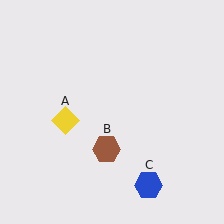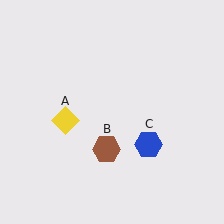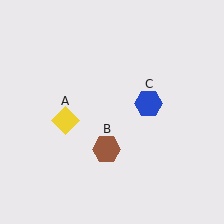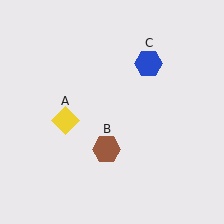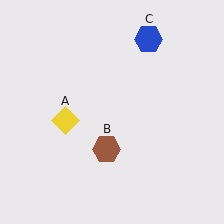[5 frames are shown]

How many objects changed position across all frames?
1 object changed position: blue hexagon (object C).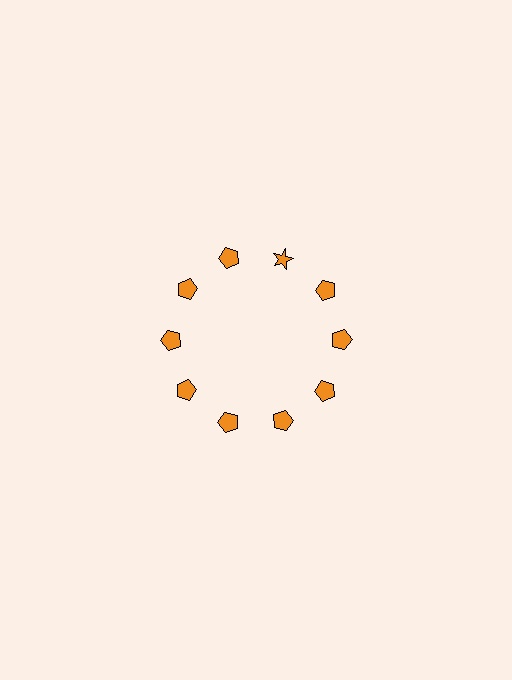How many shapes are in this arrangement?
There are 10 shapes arranged in a ring pattern.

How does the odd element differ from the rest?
It has a different shape: star instead of pentagon.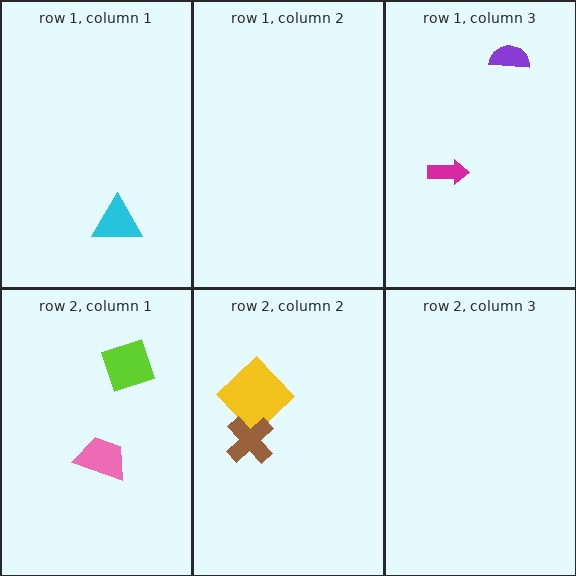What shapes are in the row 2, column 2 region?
The yellow diamond, the brown cross.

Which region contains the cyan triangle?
The row 1, column 1 region.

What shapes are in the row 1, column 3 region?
The purple semicircle, the magenta arrow.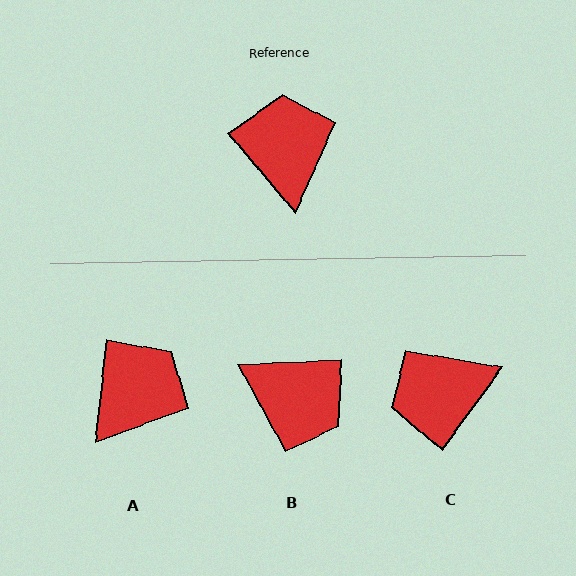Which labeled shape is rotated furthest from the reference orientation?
B, about 127 degrees away.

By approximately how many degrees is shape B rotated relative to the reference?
Approximately 127 degrees clockwise.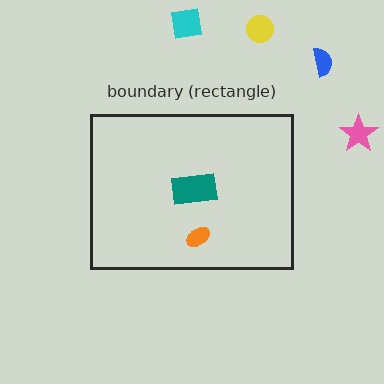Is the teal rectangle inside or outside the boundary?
Inside.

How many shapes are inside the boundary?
2 inside, 4 outside.